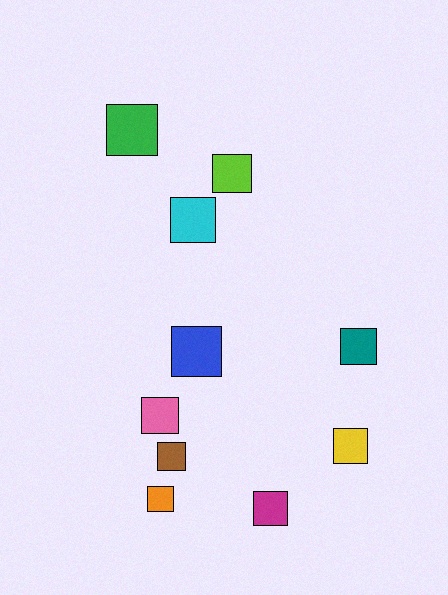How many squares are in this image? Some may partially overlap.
There are 10 squares.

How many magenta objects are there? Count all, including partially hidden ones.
There is 1 magenta object.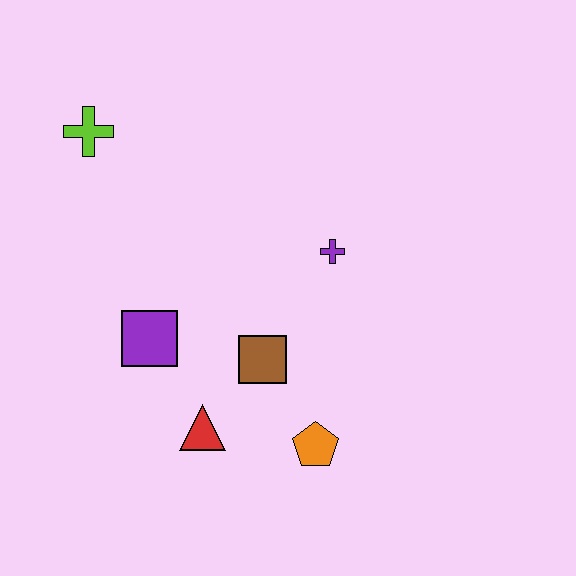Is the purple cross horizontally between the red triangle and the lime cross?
No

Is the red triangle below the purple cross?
Yes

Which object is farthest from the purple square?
The lime cross is farthest from the purple square.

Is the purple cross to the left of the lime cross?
No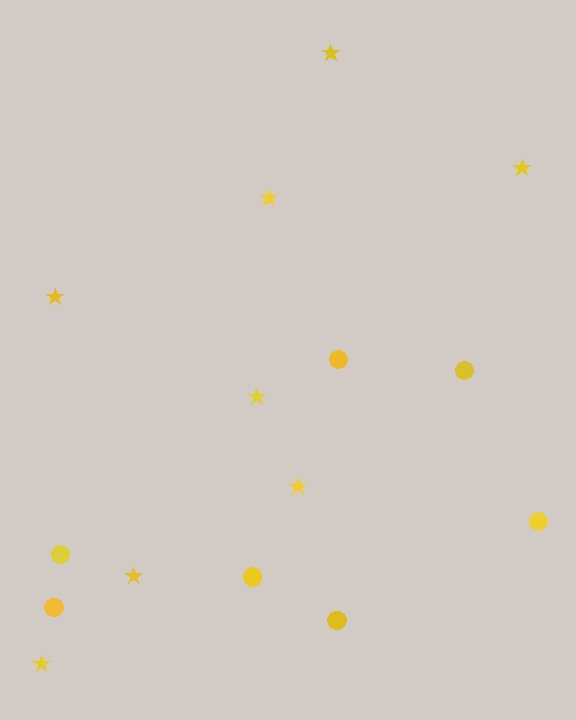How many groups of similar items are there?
There are 2 groups: one group of stars (8) and one group of circles (7).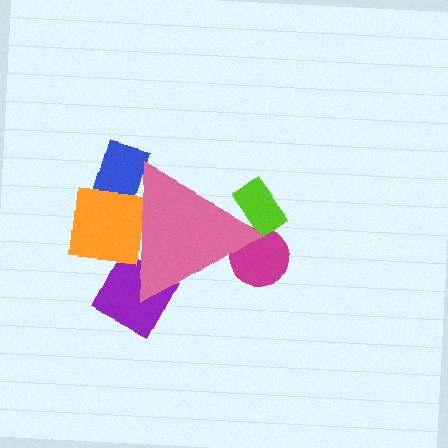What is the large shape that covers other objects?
A pink triangle.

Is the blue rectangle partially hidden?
Yes, the blue rectangle is partially hidden behind the pink triangle.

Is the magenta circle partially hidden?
Yes, the magenta circle is partially hidden behind the pink triangle.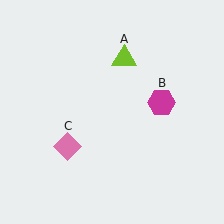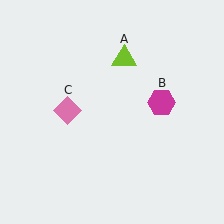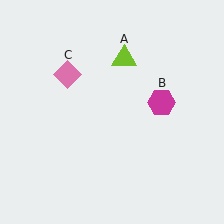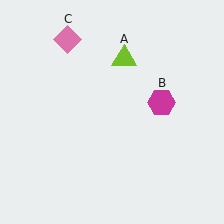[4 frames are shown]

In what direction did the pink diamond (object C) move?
The pink diamond (object C) moved up.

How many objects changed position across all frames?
1 object changed position: pink diamond (object C).